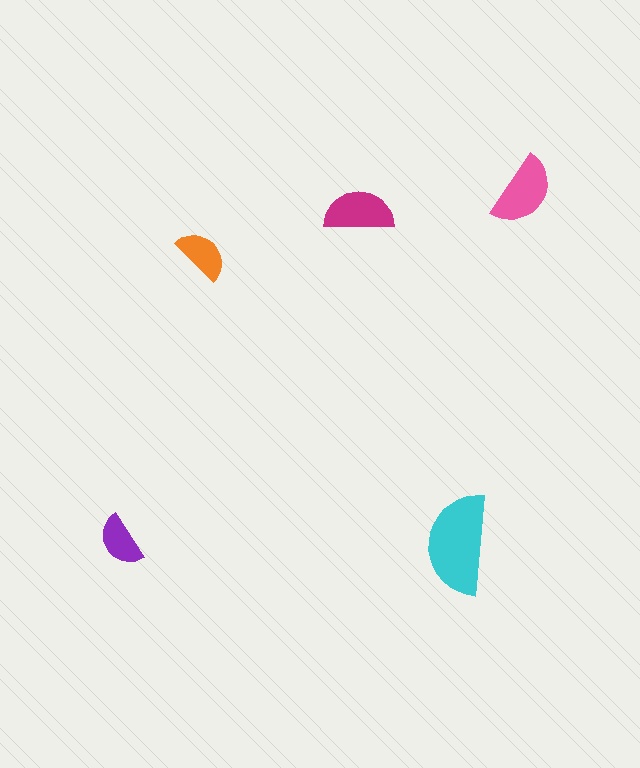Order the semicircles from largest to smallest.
the cyan one, the pink one, the magenta one, the orange one, the purple one.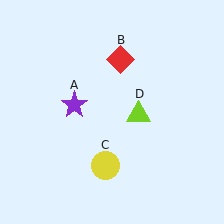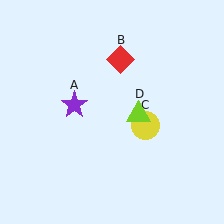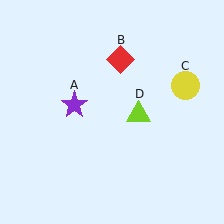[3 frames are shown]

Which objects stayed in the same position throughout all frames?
Purple star (object A) and red diamond (object B) and lime triangle (object D) remained stationary.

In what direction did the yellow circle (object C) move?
The yellow circle (object C) moved up and to the right.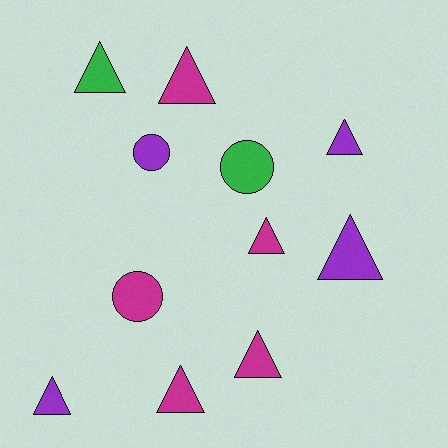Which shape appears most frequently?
Triangle, with 8 objects.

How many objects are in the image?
There are 11 objects.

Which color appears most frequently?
Magenta, with 5 objects.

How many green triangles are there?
There is 1 green triangle.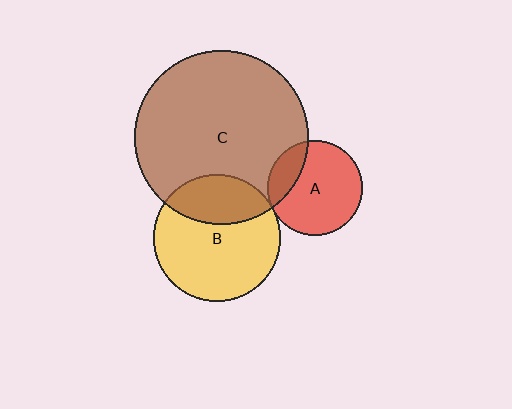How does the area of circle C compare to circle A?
Approximately 3.4 times.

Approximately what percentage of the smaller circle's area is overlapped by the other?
Approximately 5%.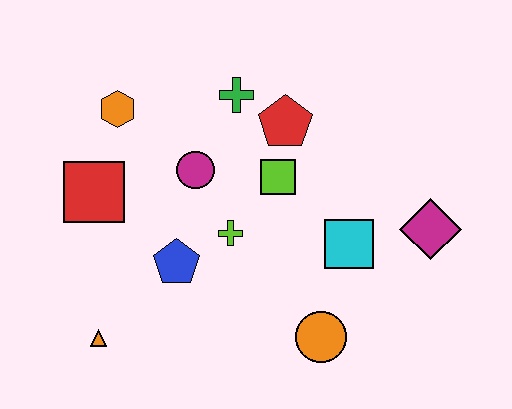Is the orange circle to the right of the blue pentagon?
Yes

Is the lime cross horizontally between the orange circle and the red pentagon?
No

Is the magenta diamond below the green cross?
Yes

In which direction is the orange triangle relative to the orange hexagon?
The orange triangle is below the orange hexagon.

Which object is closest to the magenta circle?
The lime cross is closest to the magenta circle.